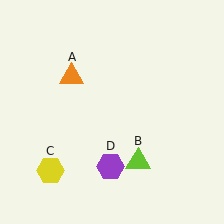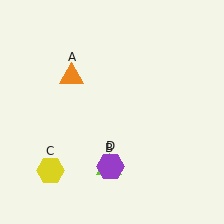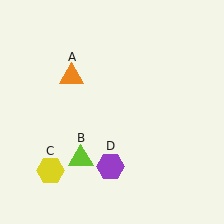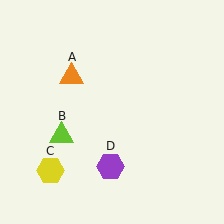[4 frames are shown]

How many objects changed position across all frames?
1 object changed position: lime triangle (object B).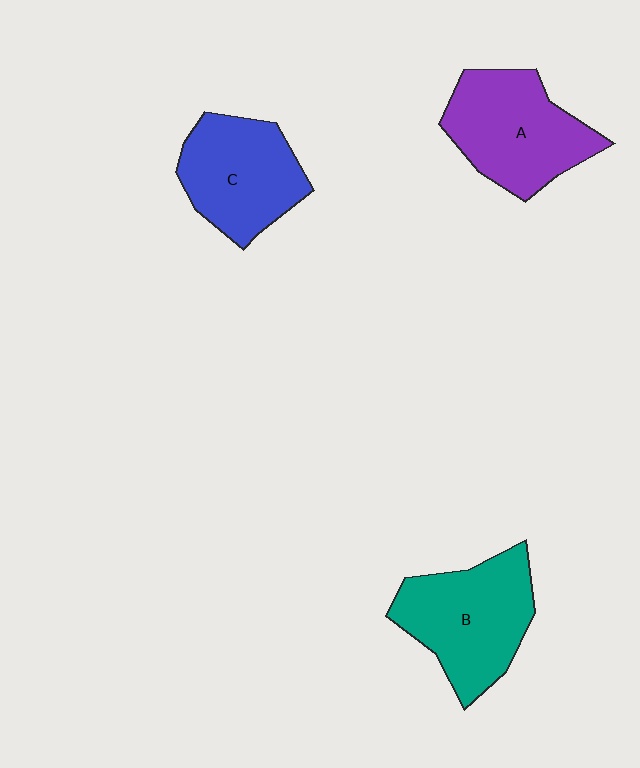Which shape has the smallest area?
Shape C (blue).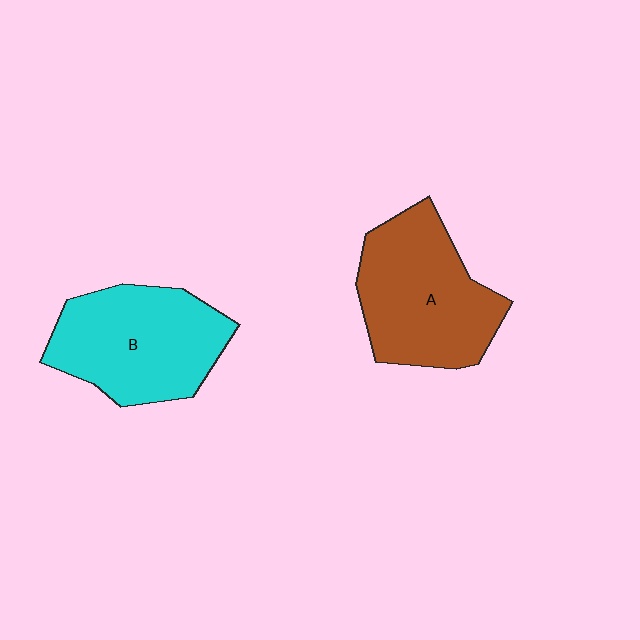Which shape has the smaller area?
Shape B (cyan).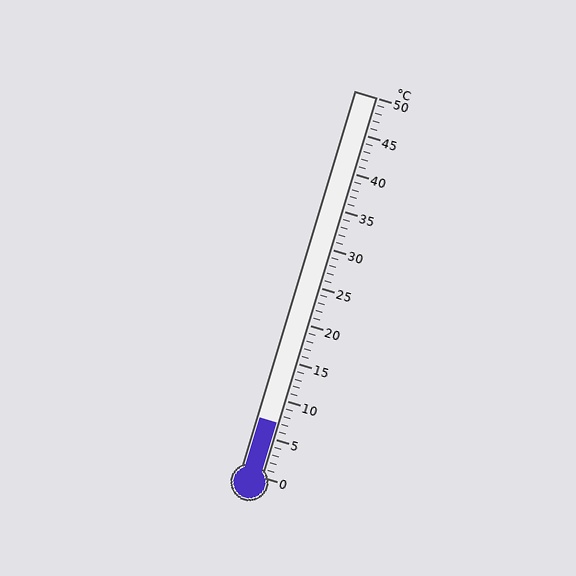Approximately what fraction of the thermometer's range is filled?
The thermometer is filled to approximately 15% of its range.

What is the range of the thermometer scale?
The thermometer scale ranges from 0°C to 50°C.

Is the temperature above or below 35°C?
The temperature is below 35°C.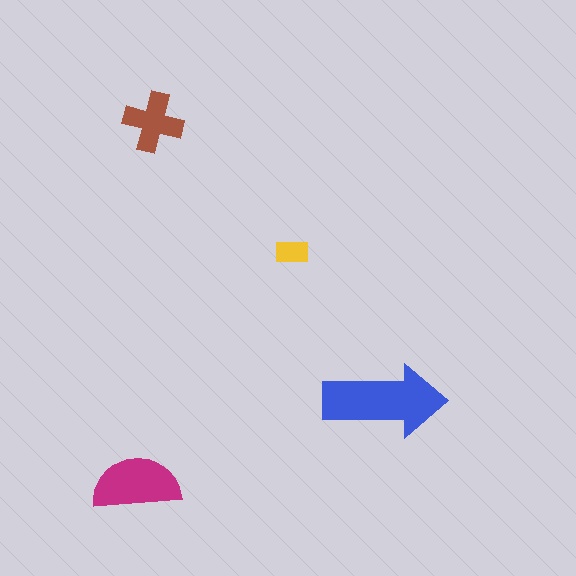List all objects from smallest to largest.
The yellow rectangle, the brown cross, the magenta semicircle, the blue arrow.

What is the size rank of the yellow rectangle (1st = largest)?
4th.